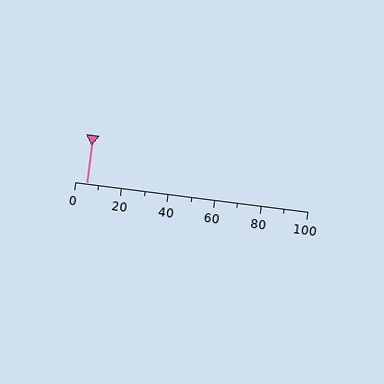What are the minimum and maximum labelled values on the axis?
The axis runs from 0 to 100.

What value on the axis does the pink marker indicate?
The marker indicates approximately 5.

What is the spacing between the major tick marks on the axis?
The major ticks are spaced 20 apart.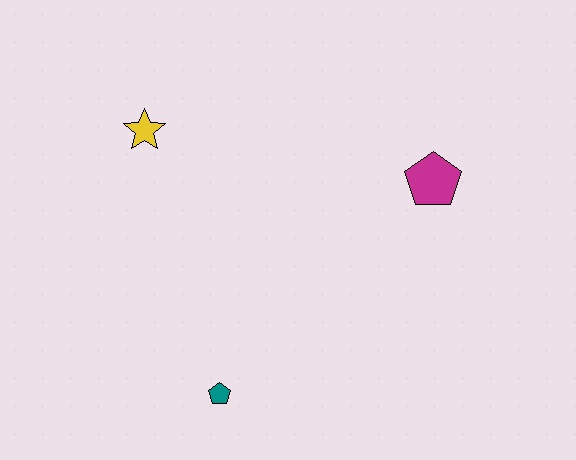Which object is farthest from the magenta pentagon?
The teal pentagon is farthest from the magenta pentagon.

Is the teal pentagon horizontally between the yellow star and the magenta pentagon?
Yes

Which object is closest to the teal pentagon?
The yellow star is closest to the teal pentagon.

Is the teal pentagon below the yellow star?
Yes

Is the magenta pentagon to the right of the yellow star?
Yes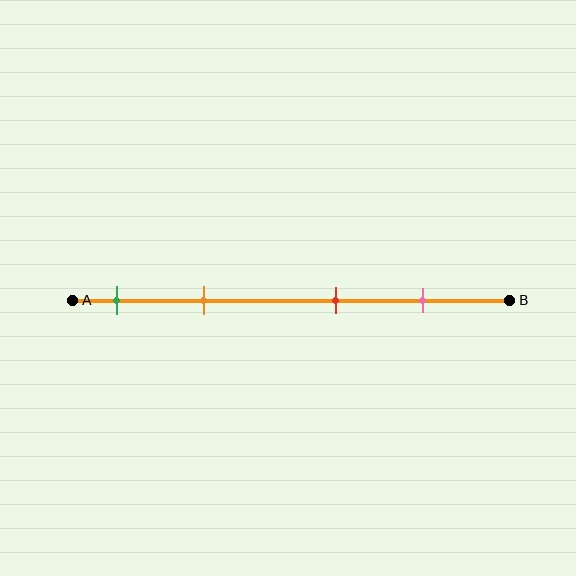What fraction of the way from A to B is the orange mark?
The orange mark is approximately 30% (0.3) of the way from A to B.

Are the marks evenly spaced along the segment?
No, the marks are not evenly spaced.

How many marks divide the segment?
There are 4 marks dividing the segment.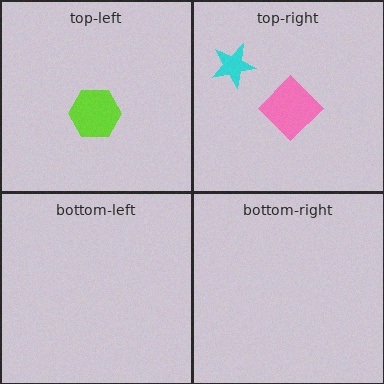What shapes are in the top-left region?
The lime hexagon.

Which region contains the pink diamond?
The top-right region.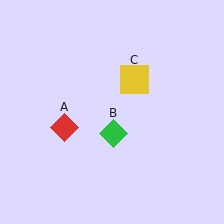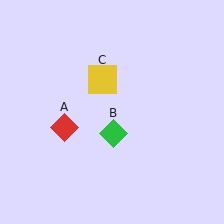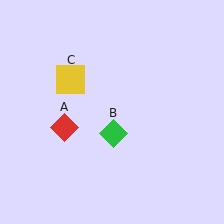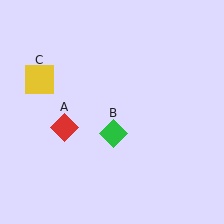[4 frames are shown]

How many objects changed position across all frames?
1 object changed position: yellow square (object C).